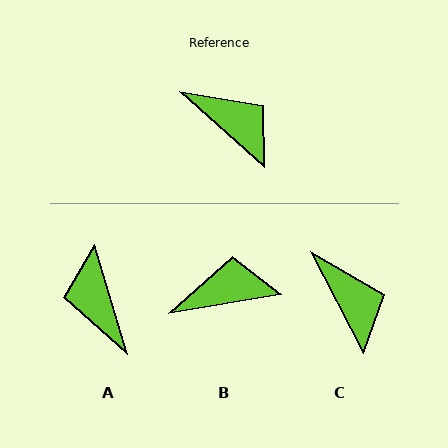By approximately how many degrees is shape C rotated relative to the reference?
Approximately 21 degrees clockwise.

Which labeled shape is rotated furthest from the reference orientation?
A, about 148 degrees away.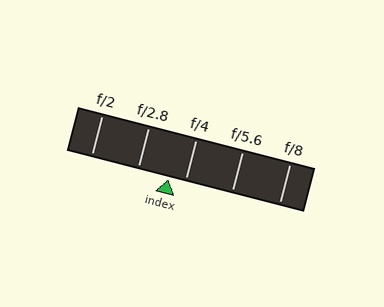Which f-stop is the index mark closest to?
The index mark is closest to f/4.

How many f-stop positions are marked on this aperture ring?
There are 5 f-stop positions marked.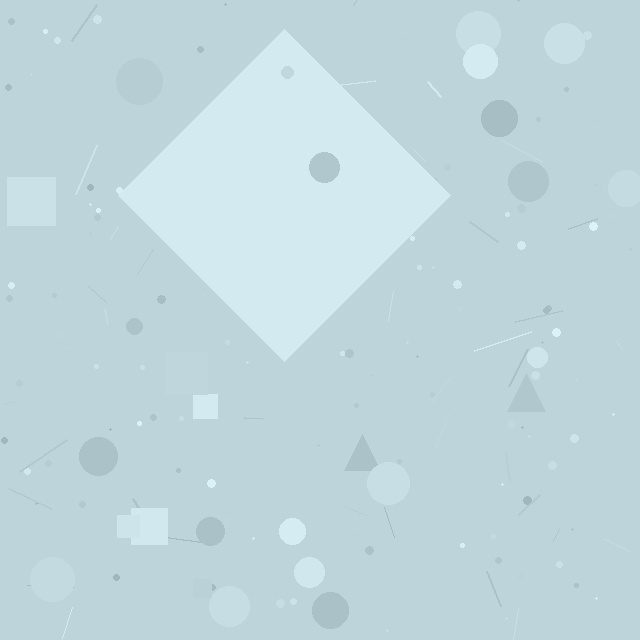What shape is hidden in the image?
A diamond is hidden in the image.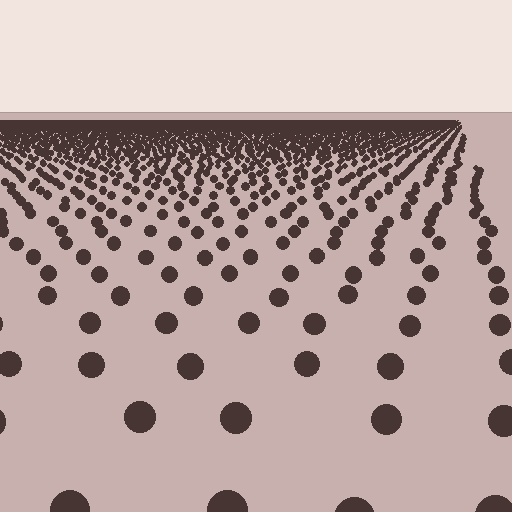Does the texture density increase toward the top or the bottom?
Density increases toward the top.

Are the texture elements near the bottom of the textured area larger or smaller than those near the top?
Larger. Near the bottom, elements are closer to the viewer and appear at a bigger on-screen size.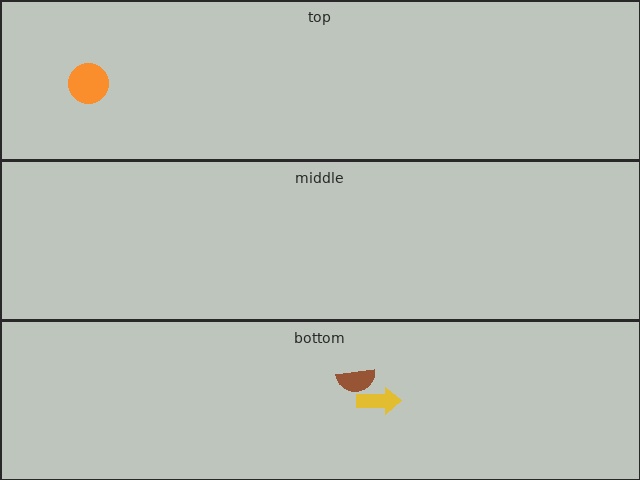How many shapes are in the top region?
1.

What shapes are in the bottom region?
The yellow arrow, the brown semicircle.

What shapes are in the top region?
The orange circle.